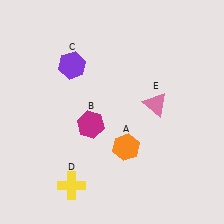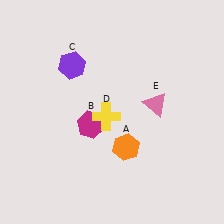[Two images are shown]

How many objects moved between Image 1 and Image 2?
1 object moved between the two images.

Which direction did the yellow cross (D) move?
The yellow cross (D) moved up.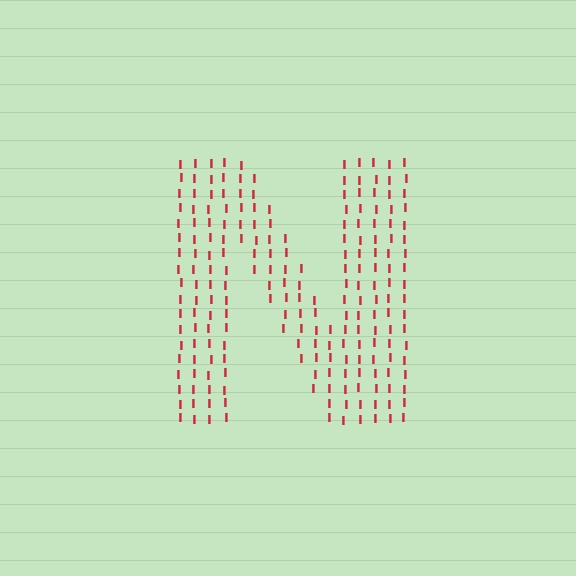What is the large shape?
The large shape is the letter N.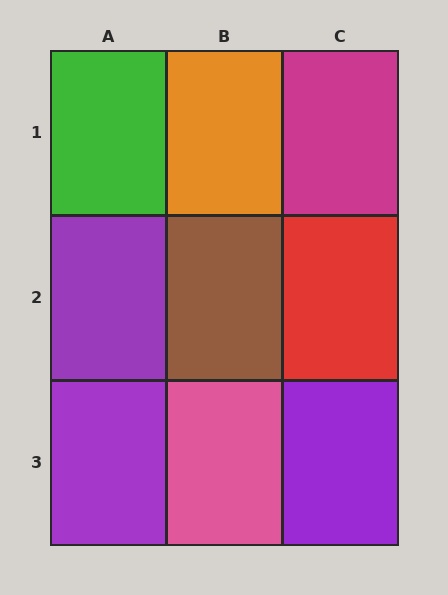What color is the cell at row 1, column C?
Magenta.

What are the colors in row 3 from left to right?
Purple, pink, purple.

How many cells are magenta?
1 cell is magenta.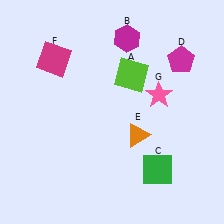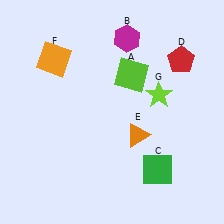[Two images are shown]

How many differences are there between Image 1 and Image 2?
There are 3 differences between the two images.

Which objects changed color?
D changed from magenta to red. F changed from magenta to orange. G changed from pink to lime.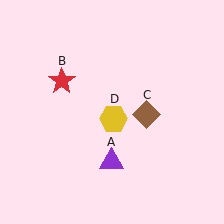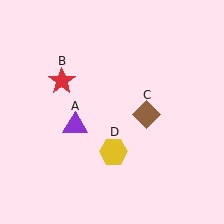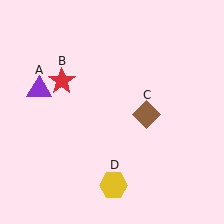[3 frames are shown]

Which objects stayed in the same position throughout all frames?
Red star (object B) and brown diamond (object C) remained stationary.